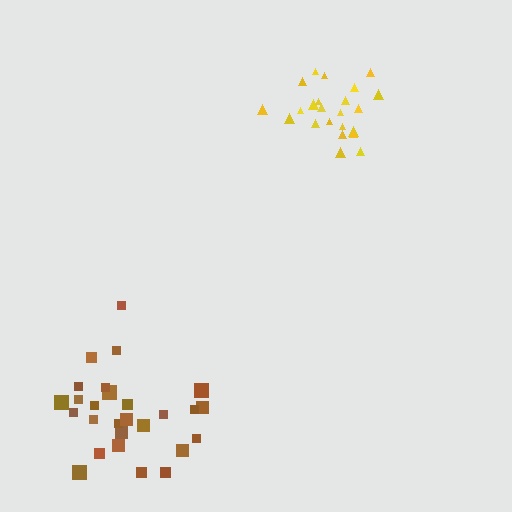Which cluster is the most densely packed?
Yellow.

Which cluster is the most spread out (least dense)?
Brown.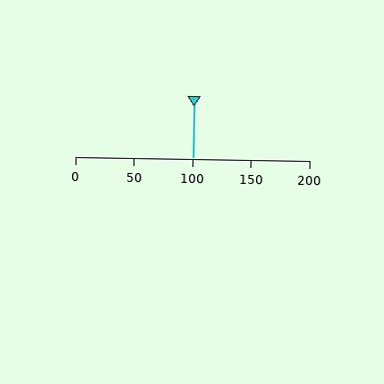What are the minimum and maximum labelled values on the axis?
The axis runs from 0 to 200.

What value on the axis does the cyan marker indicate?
The marker indicates approximately 100.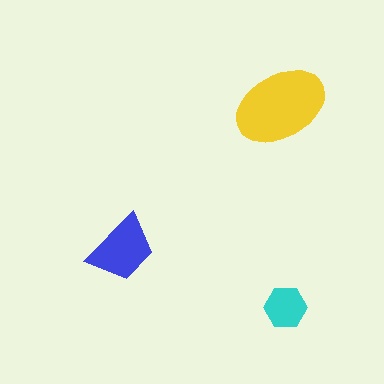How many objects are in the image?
There are 3 objects in the image.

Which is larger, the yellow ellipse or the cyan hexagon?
The yellow ellipse.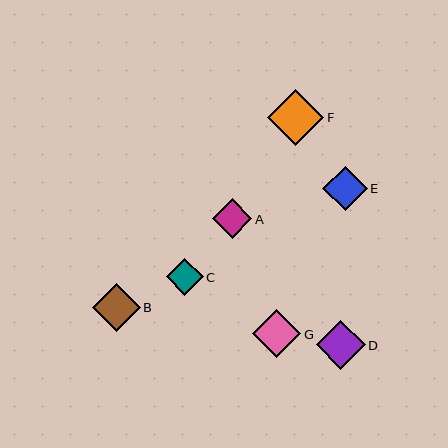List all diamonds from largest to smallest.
From largest to smallest: F, D, B, G, E, A, C.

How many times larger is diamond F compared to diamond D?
Diamond F is approximately 1.2 times the size of diamond D.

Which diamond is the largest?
Diamond F is the largest with a size of approximately 57 pixels.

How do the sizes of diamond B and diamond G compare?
Diamond B and diamond G are approximately the same size.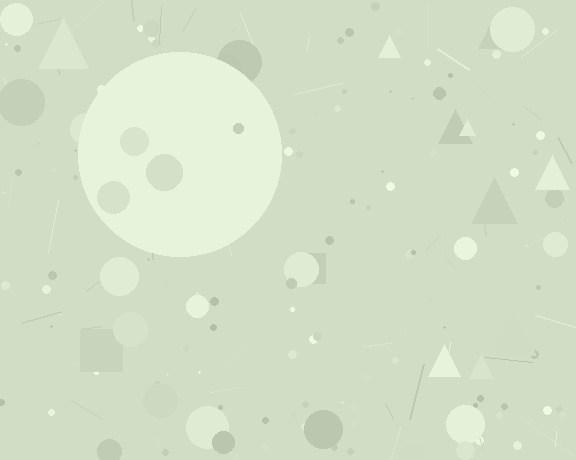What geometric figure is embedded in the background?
A circle is embedded in the background.